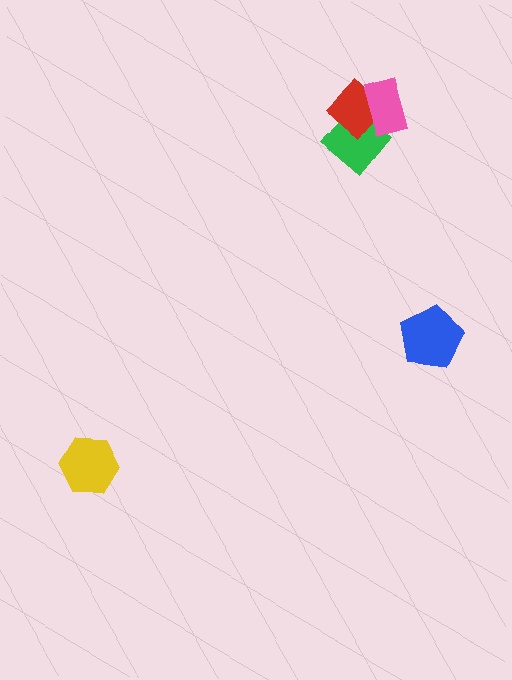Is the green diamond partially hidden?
Yes, it is partially covered by another shape.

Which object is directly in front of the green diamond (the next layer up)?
The red diamond is directly in front of the green diamond.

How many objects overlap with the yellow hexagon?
0 objects overlap with the yellow hexagon.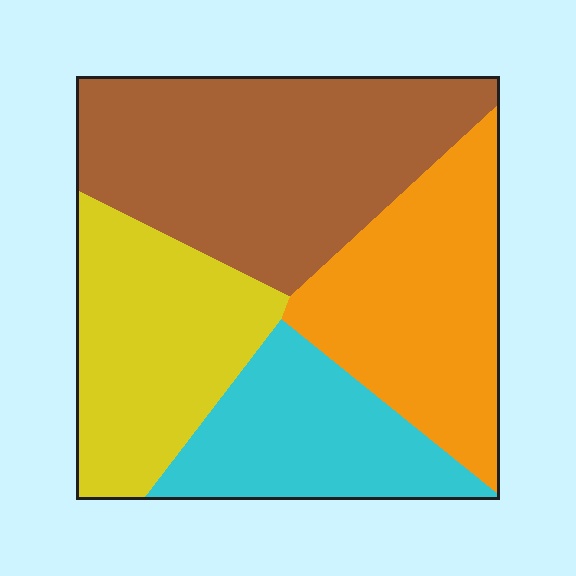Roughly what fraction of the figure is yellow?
Yellow takes up about one quarter (1/4) of the figure.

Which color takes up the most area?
Brown, at roughly 35%.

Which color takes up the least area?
Cyan, at roughly 20%.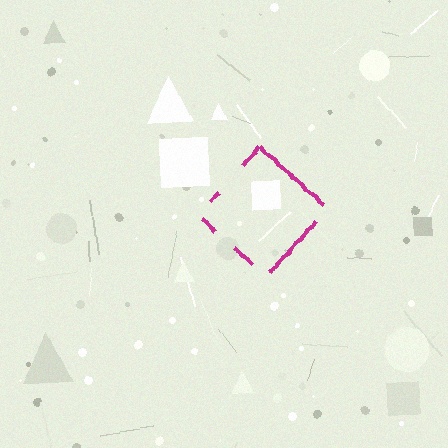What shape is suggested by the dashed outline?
The dashed outline suggests a diamond.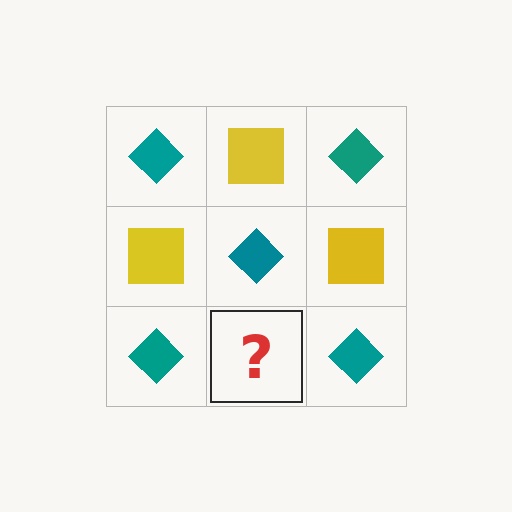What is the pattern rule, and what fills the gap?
The rule is that it alternates teal diamond and yellow square in a checkerboard pattern. The gap should be filled with a yellow square.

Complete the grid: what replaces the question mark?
The question mark should be replaced with a yellow square.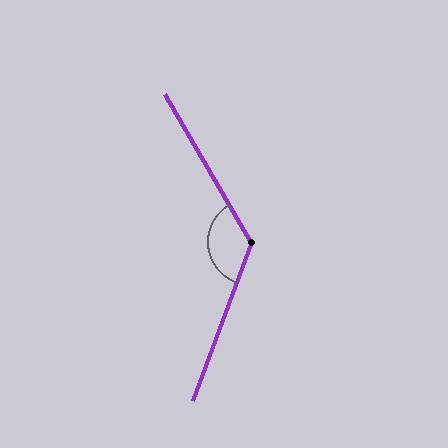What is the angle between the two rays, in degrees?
Approximately 129 degrees.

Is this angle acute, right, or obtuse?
It is obtuse.